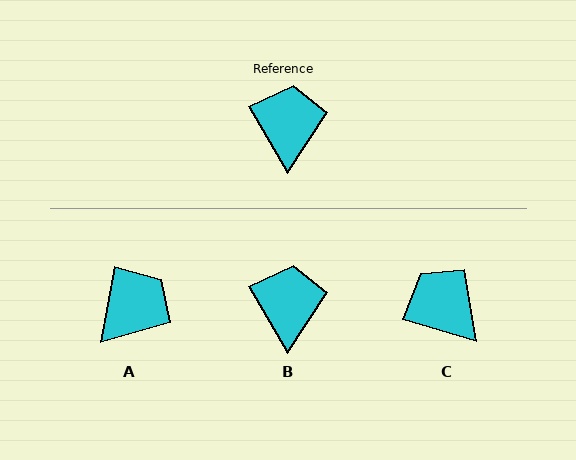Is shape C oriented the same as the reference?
No, it is off by about 43 degrees.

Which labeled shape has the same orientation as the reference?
B.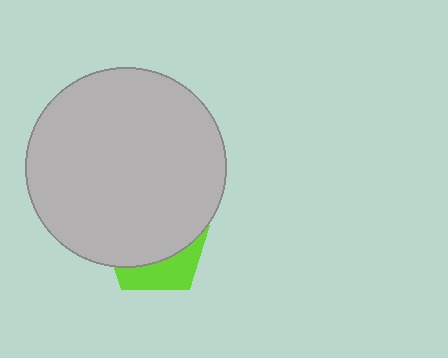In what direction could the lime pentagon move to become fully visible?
The lime pentagon could move down. That would shift it out from behind the light gray circle entirely.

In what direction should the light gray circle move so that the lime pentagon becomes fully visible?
The light gray circle should move up. That is the shortest direction to clear the overlap and leave the lime pentagon fully visible.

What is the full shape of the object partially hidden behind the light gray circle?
The partially hidden object is a lime pentagon.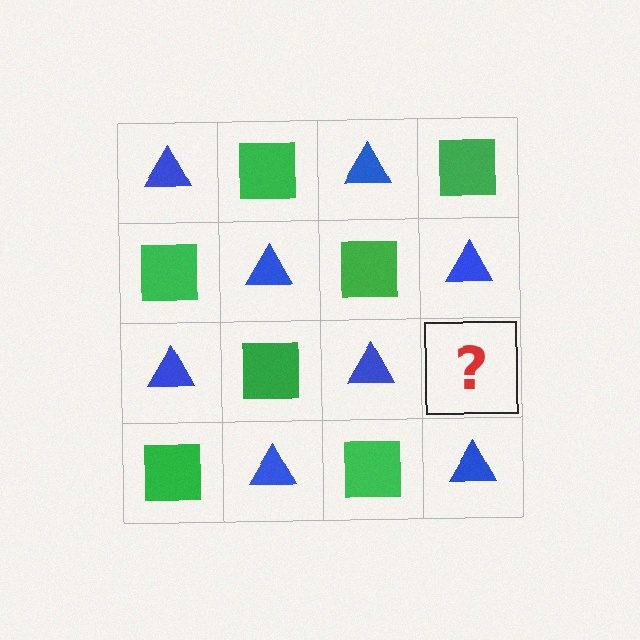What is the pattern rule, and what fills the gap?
The rule is that it alternates blue triangle and green square in a checkerboard pattern. The gap should be filled with a green square.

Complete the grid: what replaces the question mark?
The question mark should be replaced with a green square.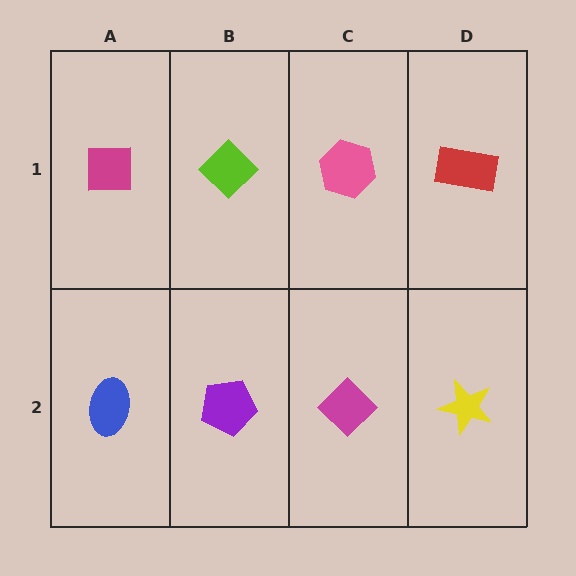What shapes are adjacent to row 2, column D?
A red rectangle (row 1, column D), a magenta diamond (row 2, column C).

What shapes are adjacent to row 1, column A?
A blue ellipse (row 2, column A), a lime diamond (row 1, column B).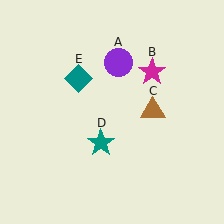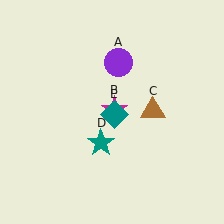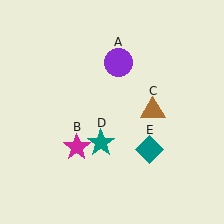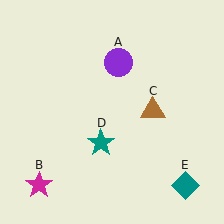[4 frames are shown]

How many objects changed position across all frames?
2 objects changed position: magenta star (object B), teal diamond (object E).